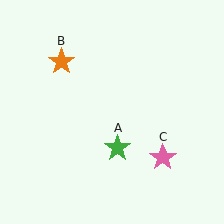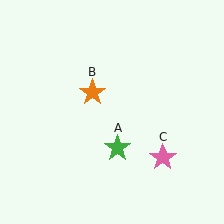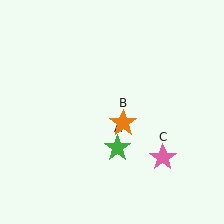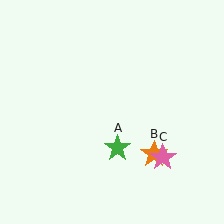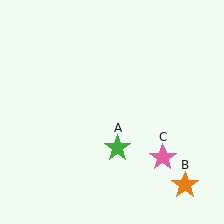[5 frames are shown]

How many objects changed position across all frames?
1 object changed position: orange star (object B).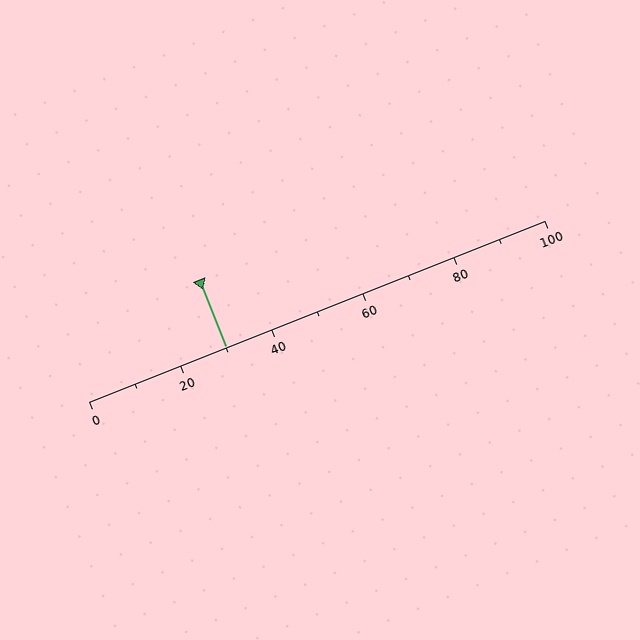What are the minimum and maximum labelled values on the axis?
The axis runs from 0 to 100.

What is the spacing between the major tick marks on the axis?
The major ticks are spaced 20 apart.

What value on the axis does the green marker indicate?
The marker indicates approximately 30.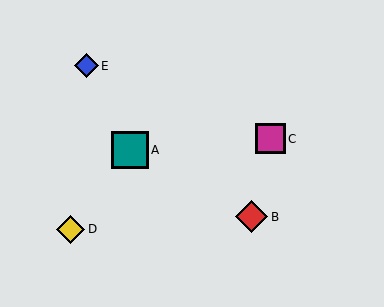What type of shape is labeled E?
Shape E is a blue diamond.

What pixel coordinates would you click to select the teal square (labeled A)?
Click at (130, 150) to select the teal square A.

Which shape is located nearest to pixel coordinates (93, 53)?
The blue diamond (labeled E) at (86, 66) is nearest to that location.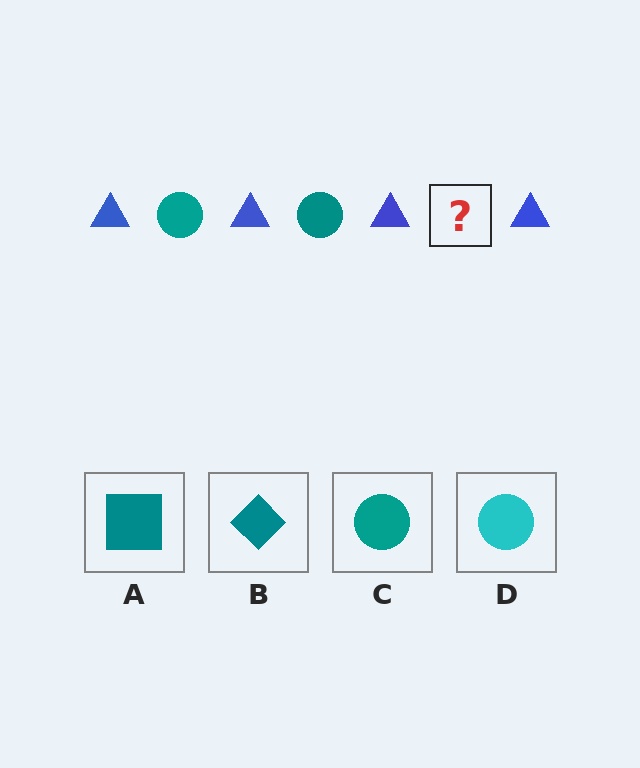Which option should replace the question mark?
Option C.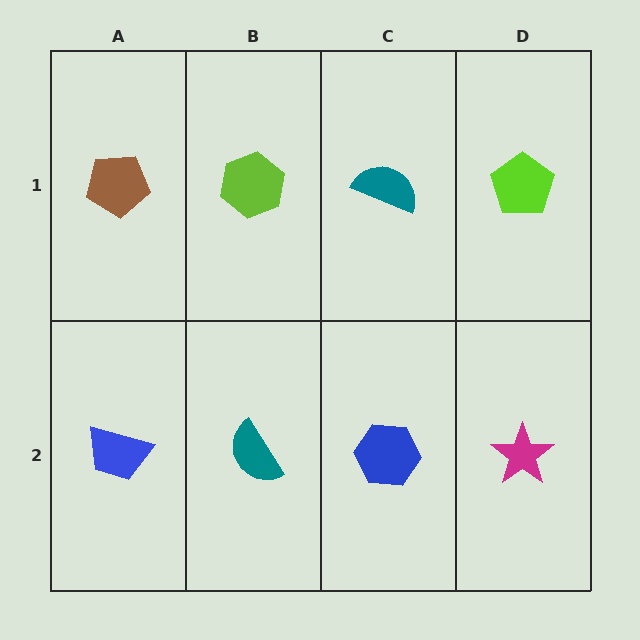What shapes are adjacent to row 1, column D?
A magenta star (row 2, column D), a teal semicircle (row 1, column C).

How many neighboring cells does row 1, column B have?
3.